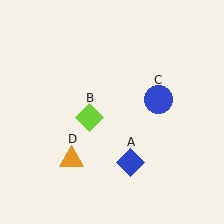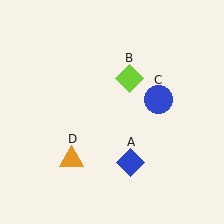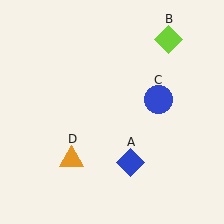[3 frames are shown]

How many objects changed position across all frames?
1 object changed position: lime diamond (object B).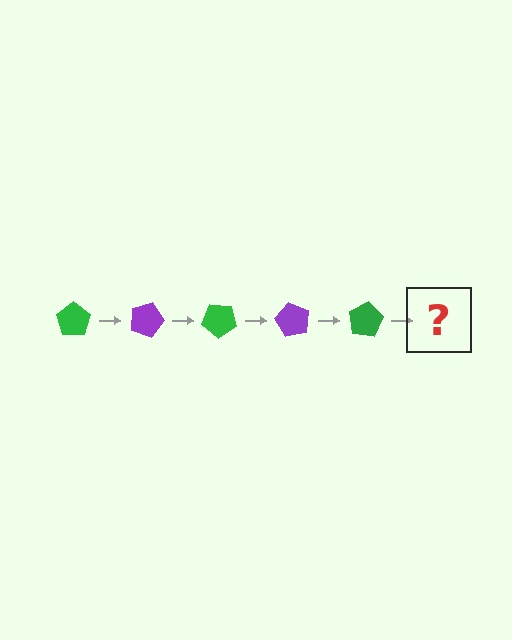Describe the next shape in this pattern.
It should be a purple pentagon, rotated 100 degrees from the start.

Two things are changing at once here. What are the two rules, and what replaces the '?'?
The two rules are that it rotates 20 degrees each step and the color cycles through green and purple. The '?' should be a purple pentagon, rotated 100 degrees from the start.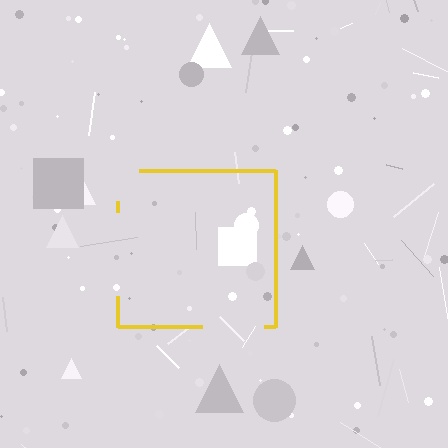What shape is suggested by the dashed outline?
The dashed outline suggests a square.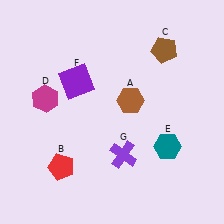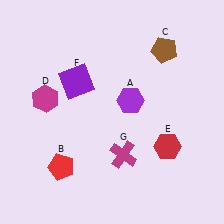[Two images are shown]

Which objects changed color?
A changed from brown to purple. E changed from teal to red. G changed from purple to magenta.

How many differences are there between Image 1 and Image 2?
There are 3 differences between the two images.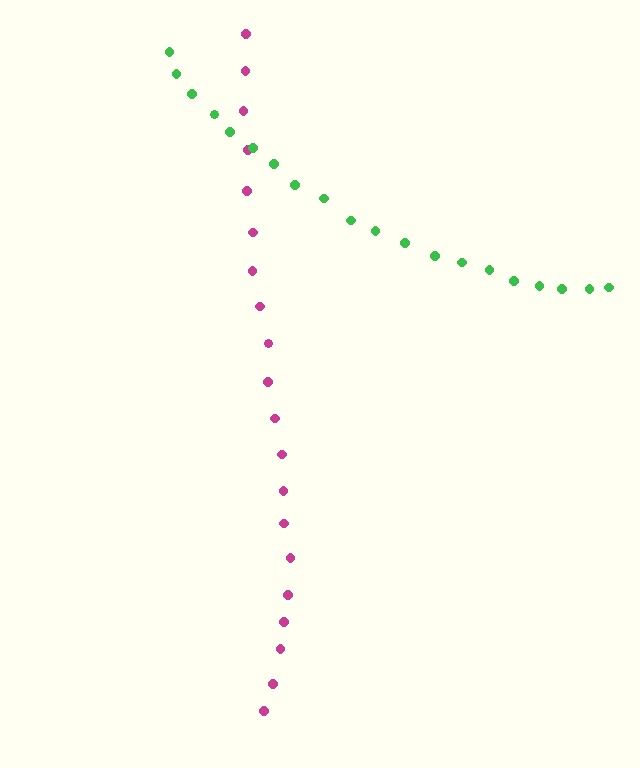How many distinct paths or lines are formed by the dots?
There are 2 distinct paths.